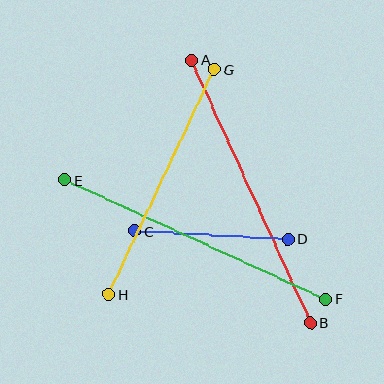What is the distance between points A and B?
The distance is approximately 288 pixels.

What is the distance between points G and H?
The distance is approximately 249 pixels.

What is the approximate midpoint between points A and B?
The midpoint is at approximately (251, 192) pixels.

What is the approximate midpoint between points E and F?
The midpoint is at approximately (195, 240) pixels.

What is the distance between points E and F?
The distance is approximately 286 pixels.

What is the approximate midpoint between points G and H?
The midpoint is at approximately (162, 182) pixels.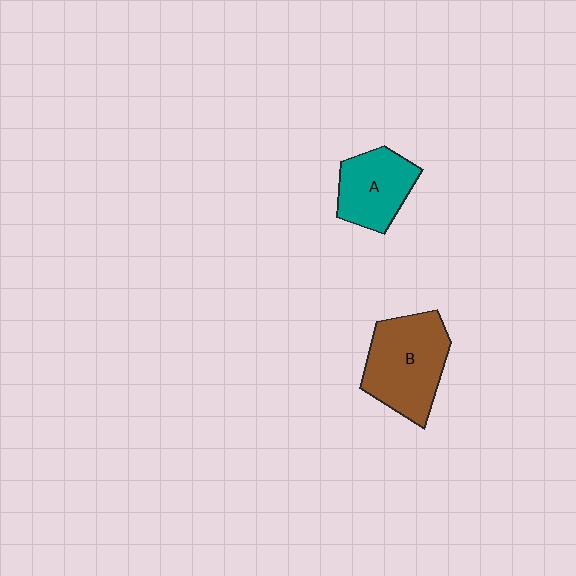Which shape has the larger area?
Shape B (brown).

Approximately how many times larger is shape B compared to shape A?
Approximately 1.4 times.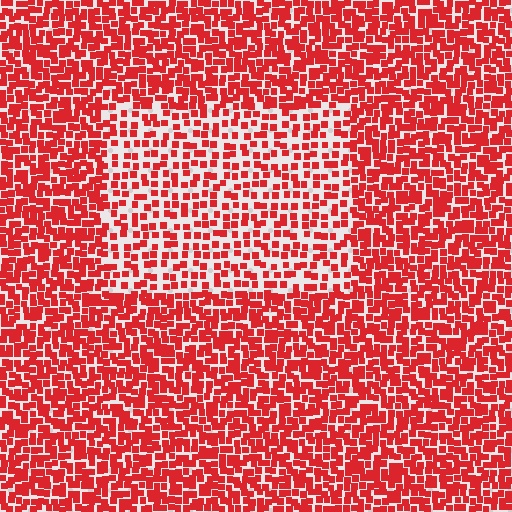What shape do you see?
I see a rectangle.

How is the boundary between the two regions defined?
The boundary is defined by a change in element density (approximately 1.9x ratio). All elements are the same color, size, and shape.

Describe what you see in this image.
The image contains small red elements arranged at two different densities. A rectangle-shaped region is visible where the elements are less densely packed than the surrounding area.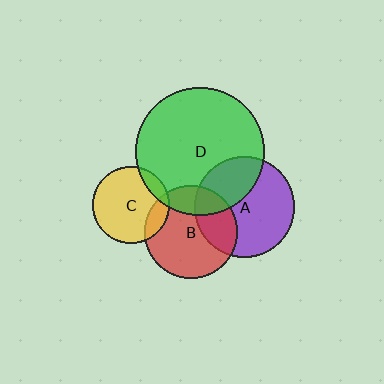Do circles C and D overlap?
Yes.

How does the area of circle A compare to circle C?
Approximately 1.7 times.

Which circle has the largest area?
Circle D (green).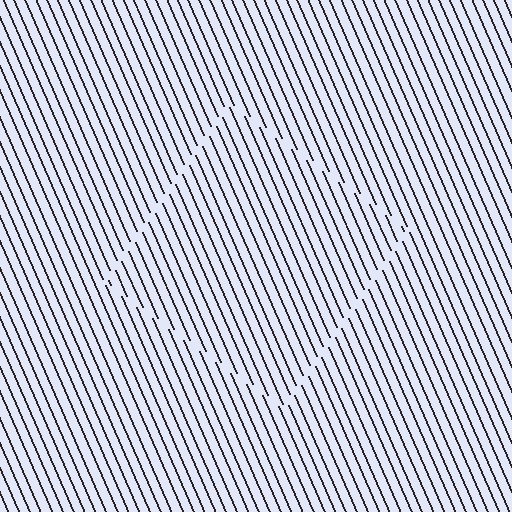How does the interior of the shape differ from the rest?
The interior of the shape contains the same grating, shifted by half a period — the contour is defined by the phase discontinuity where line-ends from the inner and outer gratings abut.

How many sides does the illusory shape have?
4 sides — the line-ends trace a square.